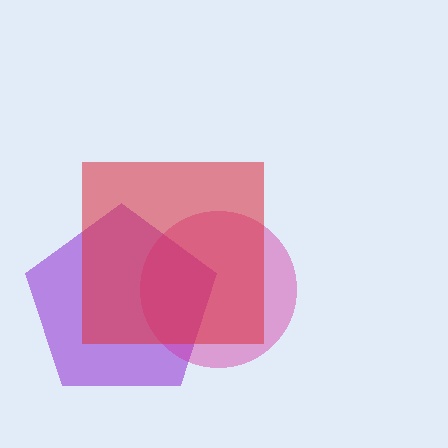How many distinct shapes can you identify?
There are 3 distinct shapes: a purple pentagon, a magenta circle, a red square.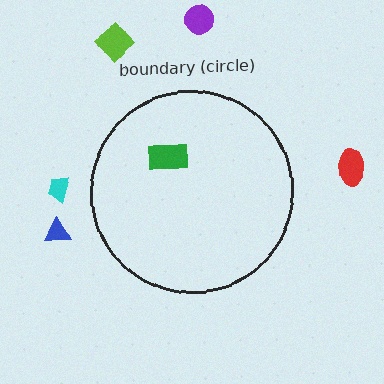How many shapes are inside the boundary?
1 inside, 5 outside.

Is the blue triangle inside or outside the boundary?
Outside.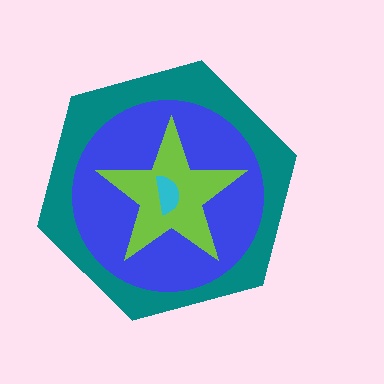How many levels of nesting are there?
4.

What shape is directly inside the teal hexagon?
The blue circle.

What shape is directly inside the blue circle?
The lime star.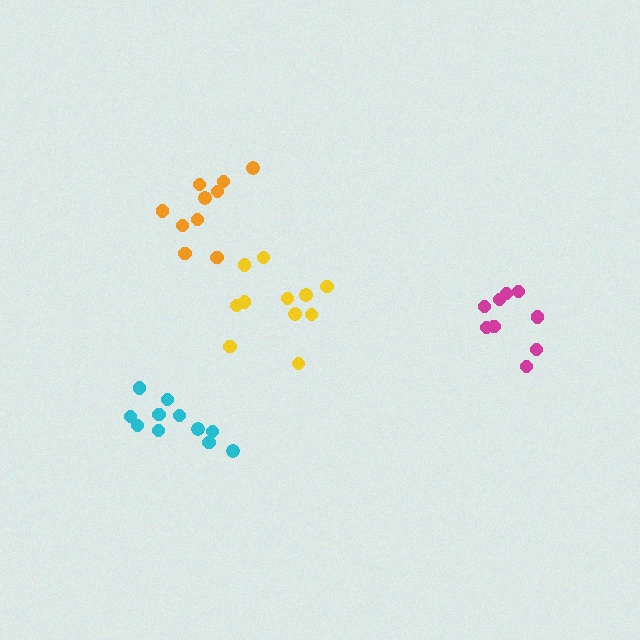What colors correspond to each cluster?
The clusters are colored: orange, yellow, magenta, cyan.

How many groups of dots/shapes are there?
There are 4 groups.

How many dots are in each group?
Group 1: 10 dots, Group 2: 11 dots, Group 3: 9 dots, Group 4: 11 dots (41 total).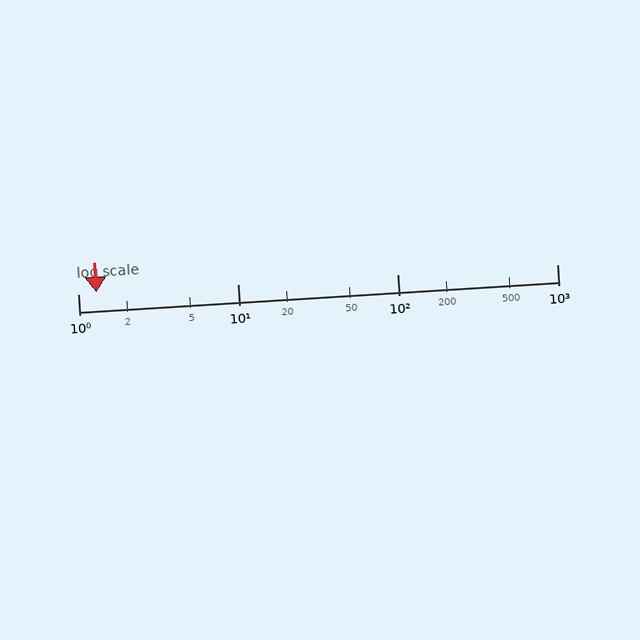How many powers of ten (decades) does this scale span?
The scale spans 3 decades, from 1 to 1000.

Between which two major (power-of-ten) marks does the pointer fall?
The pointer is between 1 and 10.